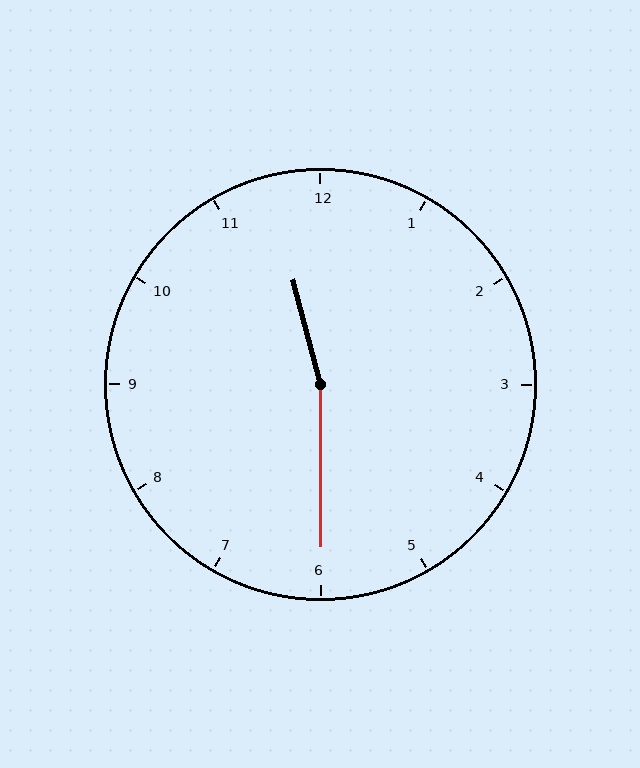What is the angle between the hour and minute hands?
Approximately 165 degrees.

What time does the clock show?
11:30.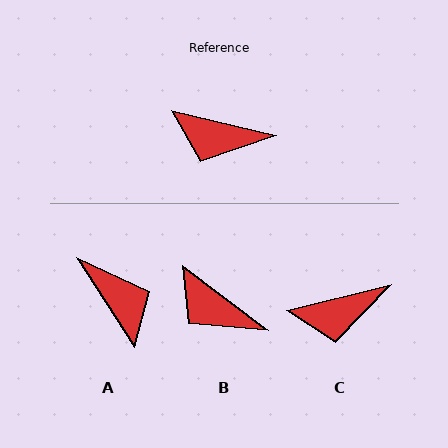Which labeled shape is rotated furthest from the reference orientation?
A, about 136 degrees away.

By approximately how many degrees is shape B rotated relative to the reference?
Approximately 23 degrees clockwise.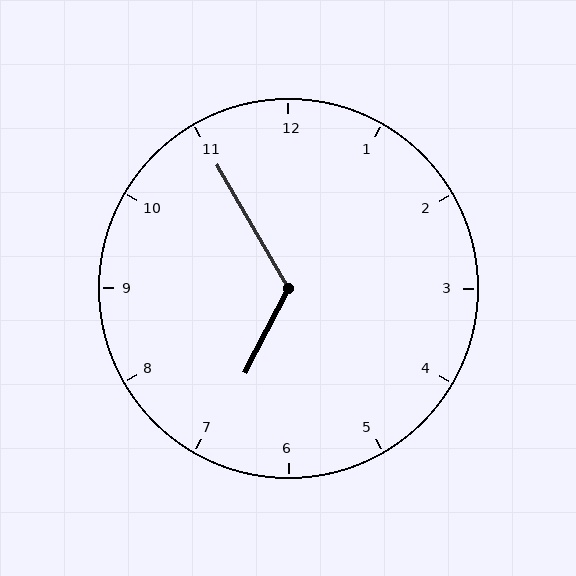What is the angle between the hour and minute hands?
Approximately 122 degrees.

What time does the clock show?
6:55.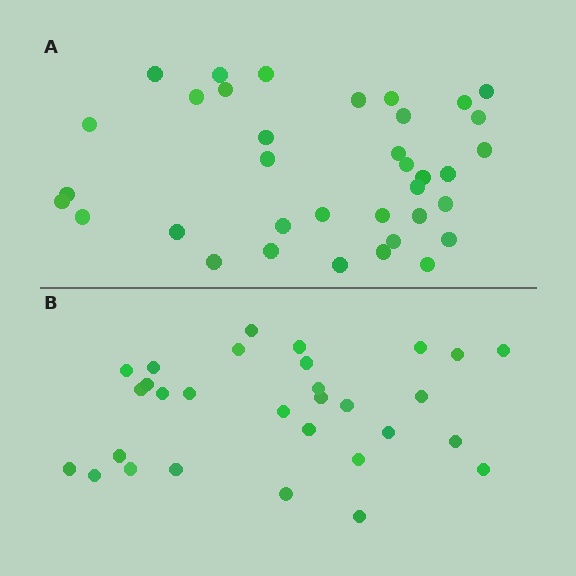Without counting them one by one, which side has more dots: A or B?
Region A (the top region) has more dots.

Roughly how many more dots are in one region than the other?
Region A has about 6 more dots than region B.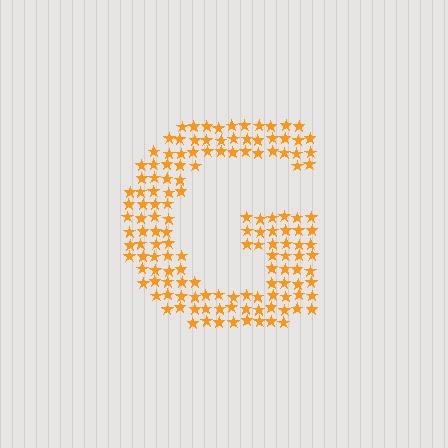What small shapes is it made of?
It is made of small stars.